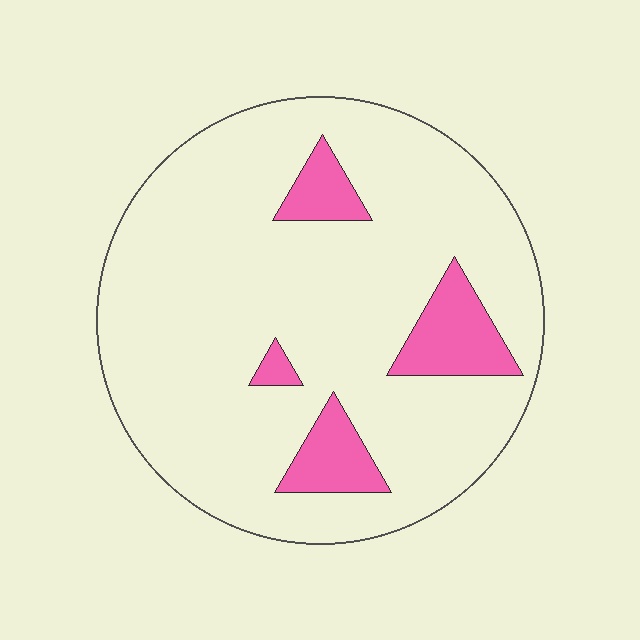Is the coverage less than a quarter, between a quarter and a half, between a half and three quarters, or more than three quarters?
Less than a quarter.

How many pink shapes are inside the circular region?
4.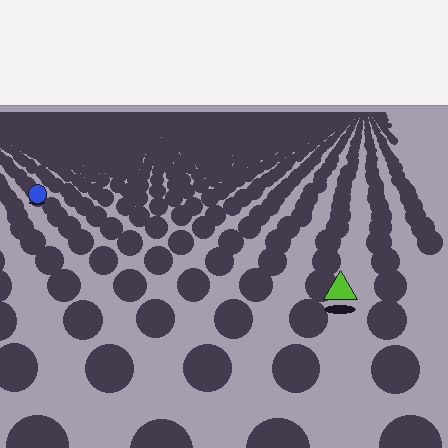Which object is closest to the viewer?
The lime triangle is closest. The texture marks near it are larger and more spread out.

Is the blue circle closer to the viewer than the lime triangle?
No. The lime triangle is closer — you can tell from the texture gradient: the ground texture is coarser near it.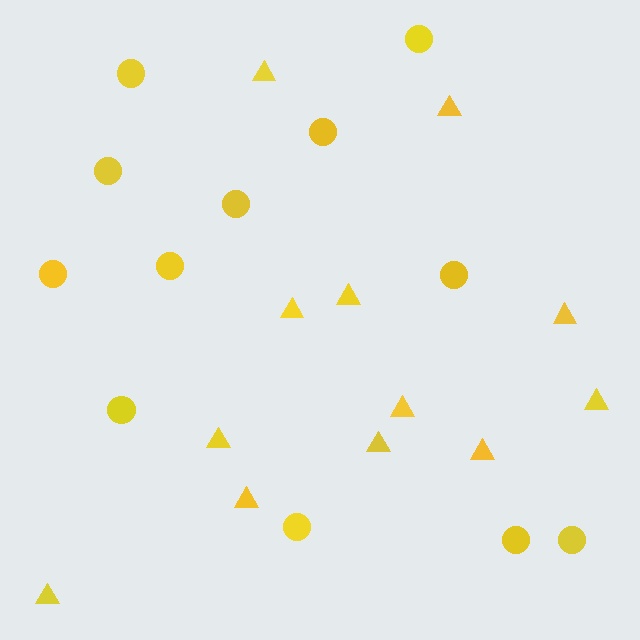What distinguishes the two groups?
There are 2 groups: one group of triangles (12) and one group of circles (12).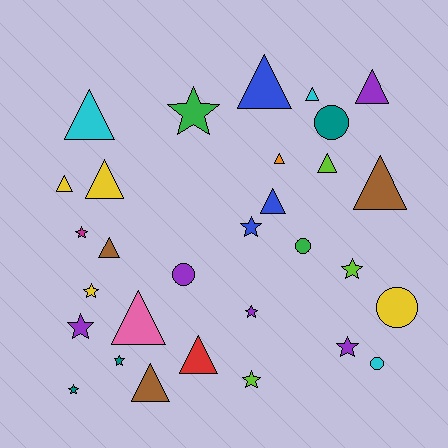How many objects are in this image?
There are 30 objects.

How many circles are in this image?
There are 5 circles.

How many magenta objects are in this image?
There is 1 magenta object.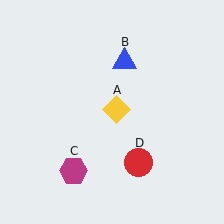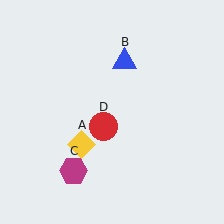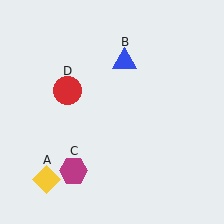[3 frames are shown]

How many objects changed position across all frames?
2 objects changed position: yellow diamond (object A), red circle (object D).